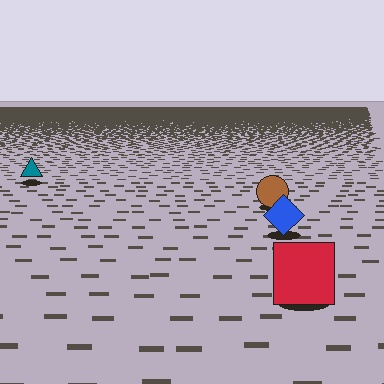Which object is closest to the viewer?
The red square is closest. The texture marks near it are larger and more spread out.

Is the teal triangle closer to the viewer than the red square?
No. The red square is closer — you can tell from the texture gradient: the ground texture is coarser near it.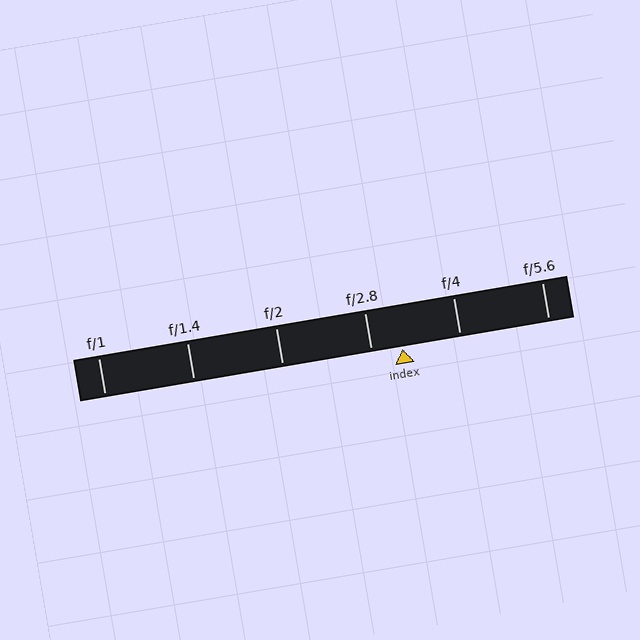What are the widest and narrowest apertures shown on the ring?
The widest aperture shown is f/1 and the narrowest is f/5.6.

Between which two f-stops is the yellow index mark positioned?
The index mark is between f/2.8 and f/4.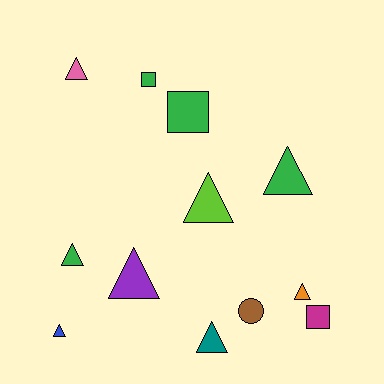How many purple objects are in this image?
There is 1 purple object.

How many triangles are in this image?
There are 8 triangles.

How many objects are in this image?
There are 12 objects.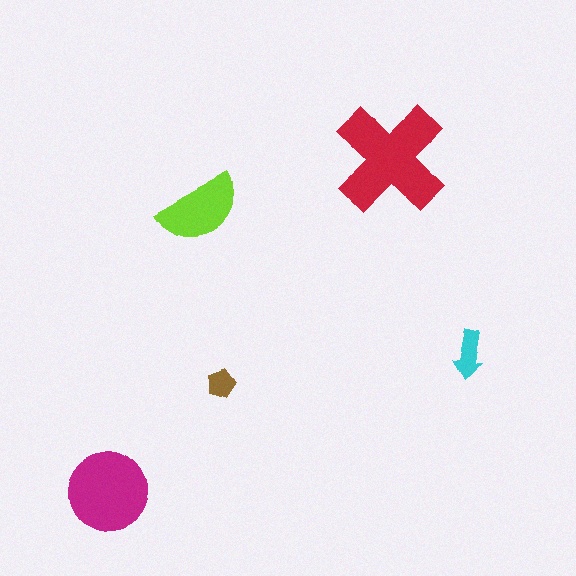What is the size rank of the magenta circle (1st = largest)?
2nd.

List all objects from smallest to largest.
The brown pentagon, the cyan arrow, the lime semicircle, the magenta circle, the red cross.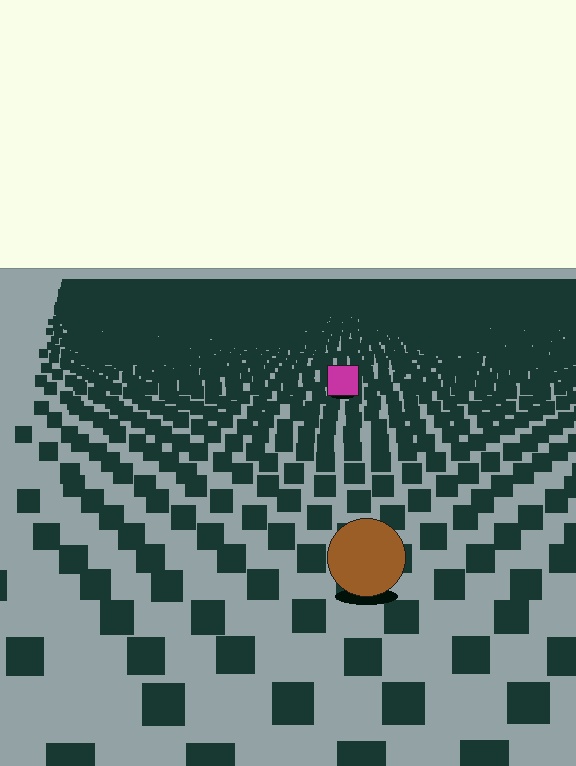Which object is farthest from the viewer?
The magenta square is farthest from the viewer. It appears smaller and the ground texture around it is denser.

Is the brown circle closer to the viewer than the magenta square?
Yes. The brown circle is closer — you can tell from the texture gradient: the ground texture is coarser near it.